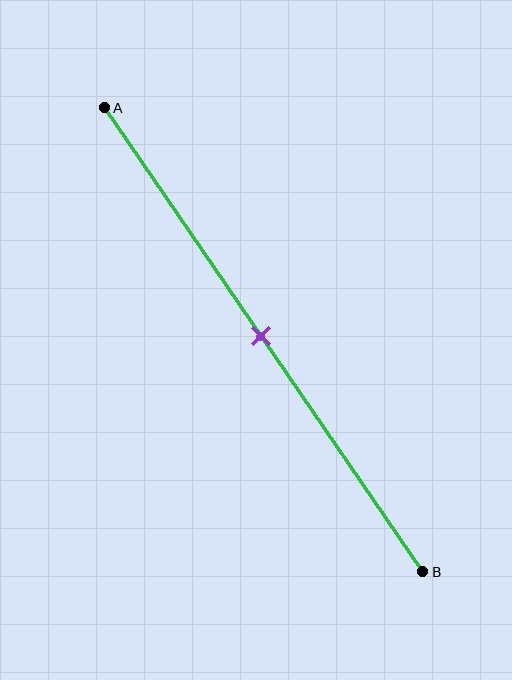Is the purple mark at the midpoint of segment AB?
Yes, the mark is approximately at the midpoint.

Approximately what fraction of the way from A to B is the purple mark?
The purple mark is approximately 50% of the way from A to B.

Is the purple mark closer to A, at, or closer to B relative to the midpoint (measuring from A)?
The purple mark is approximately at the midpoint of segment AB.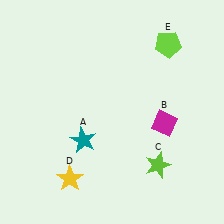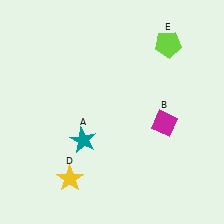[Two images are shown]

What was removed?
The lime star (C) was removed in Image 2.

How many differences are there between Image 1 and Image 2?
There is 1 difference between the two images.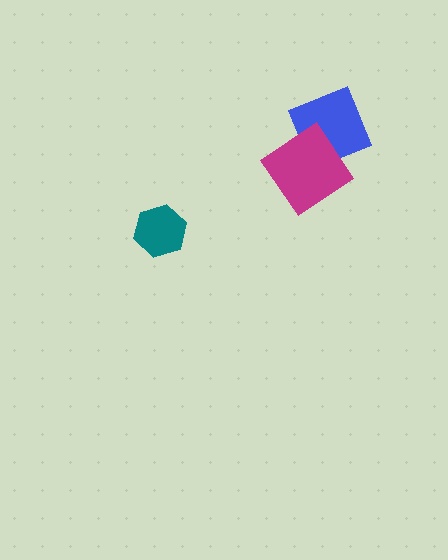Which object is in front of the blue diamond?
The magenta diamond is in front of the blue diamond.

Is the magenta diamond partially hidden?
No, no other shape covers it.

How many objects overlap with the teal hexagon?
0 objects overlap with the teal hexagon.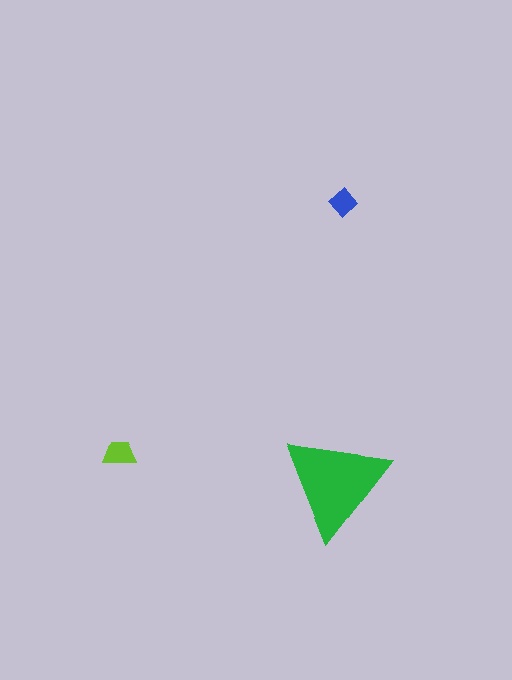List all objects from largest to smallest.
The green triangle, the lime trapezoid, the blue diamond.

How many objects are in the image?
There are 3 objects in the image.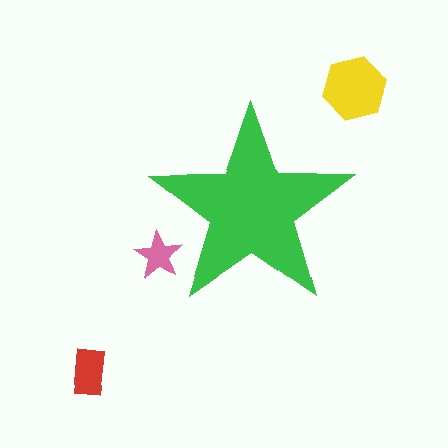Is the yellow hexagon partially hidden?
No, the yellow hexagon is fully visible.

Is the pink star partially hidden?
Yes, the pink star is partially hidden behind the green star.